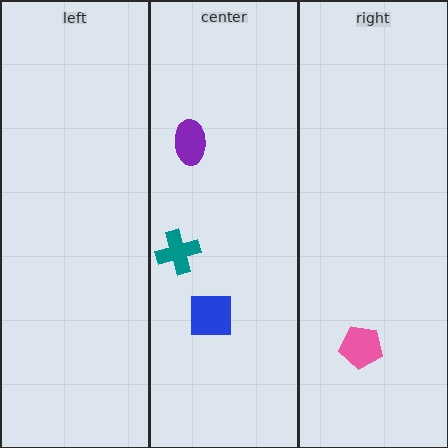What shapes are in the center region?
The purple ellipse, the blue square, the teal cross.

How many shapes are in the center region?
3.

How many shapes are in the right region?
1.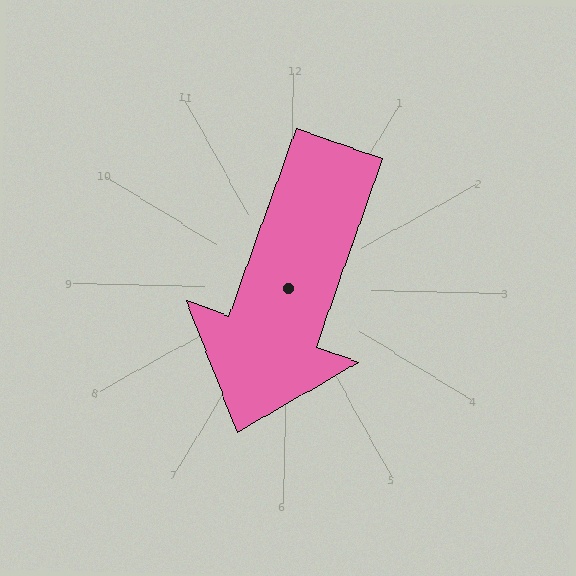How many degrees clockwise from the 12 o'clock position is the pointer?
Approximately 198 degrees.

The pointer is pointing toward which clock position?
Roughly 7 o'clock.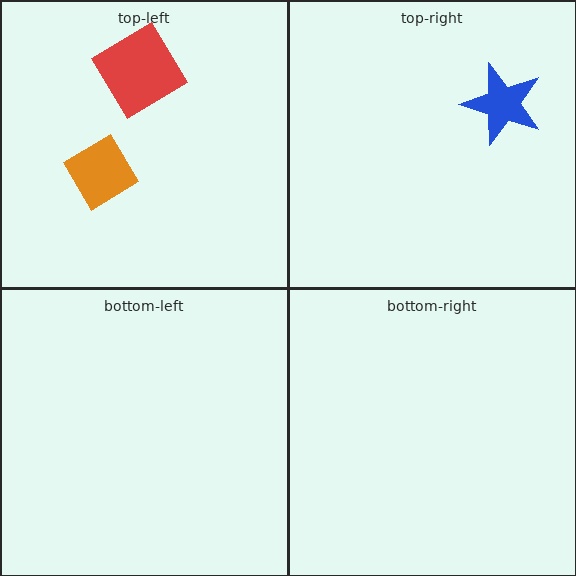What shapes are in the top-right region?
The blue star.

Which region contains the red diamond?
The top-left region.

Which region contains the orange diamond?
The top-left region.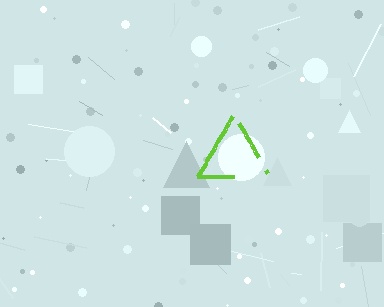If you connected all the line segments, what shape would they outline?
They would outline a triangle.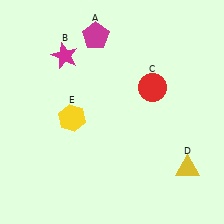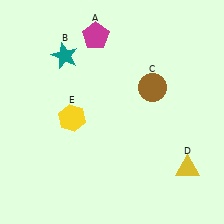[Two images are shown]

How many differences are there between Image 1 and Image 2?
There are 2 differences between the two images.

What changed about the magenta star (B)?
In Image 1, B is magenta. In Image 2, it changed to teal.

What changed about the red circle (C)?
In Image 1, C is red. In Image 2, it changed to brown.